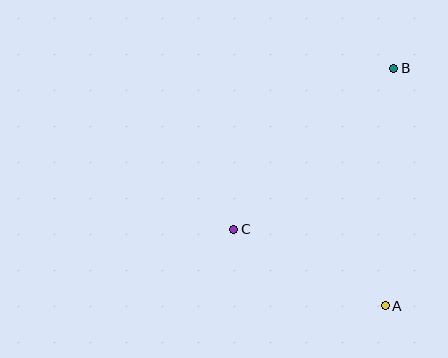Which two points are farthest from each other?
Points A and B are farthest from each other.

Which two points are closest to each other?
Points A and C are closest to each other.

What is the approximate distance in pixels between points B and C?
The distance between B and C is approximately 227 pixels.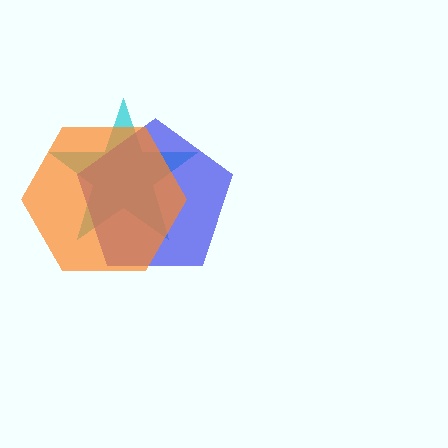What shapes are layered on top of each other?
The layered shapes are: a cyan star, a blue pentagon, an orange hexagon.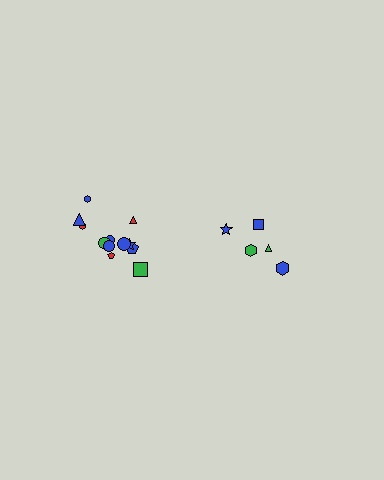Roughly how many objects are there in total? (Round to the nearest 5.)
Roughly 15 objects in total.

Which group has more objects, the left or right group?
The left group.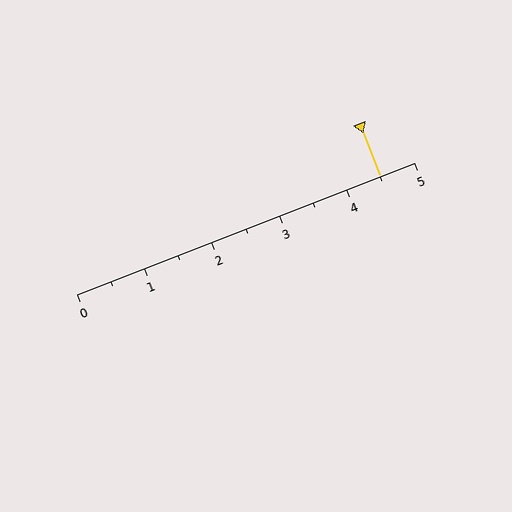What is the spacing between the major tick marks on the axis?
The major ticks are spaced 1 apart.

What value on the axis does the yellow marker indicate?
The marker indicates approximately 4.5.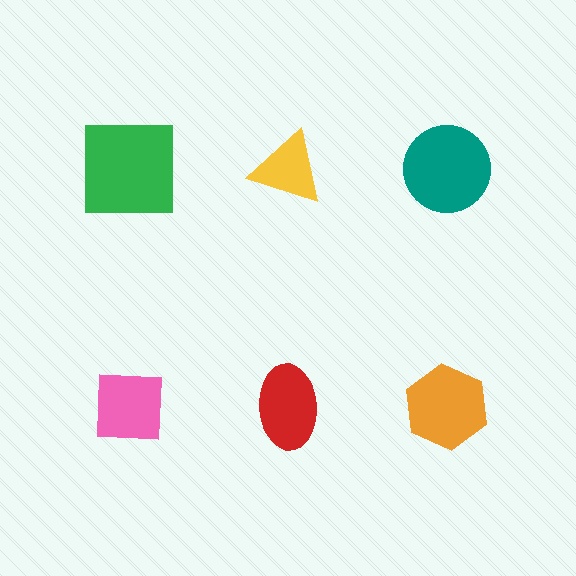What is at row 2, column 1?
A pink square.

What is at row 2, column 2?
A red ellipse.